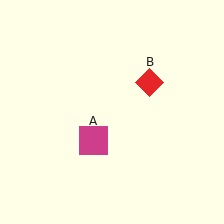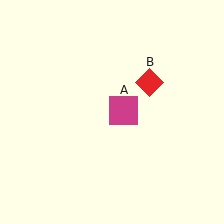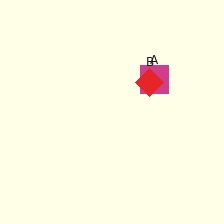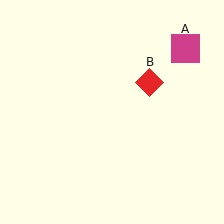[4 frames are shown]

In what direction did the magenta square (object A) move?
The magenta square (object A) moved up and to the right.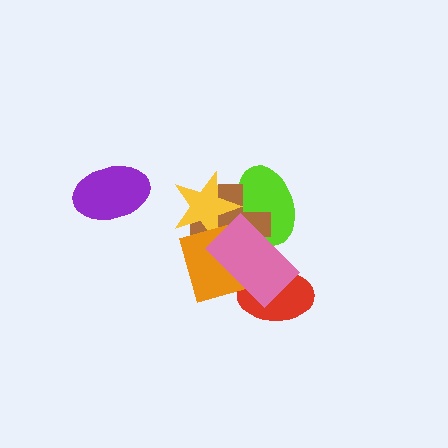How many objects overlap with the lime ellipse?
4 objects overlap with the lime ellipse.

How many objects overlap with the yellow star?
3 objects overlap with the yellow star.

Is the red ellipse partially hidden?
Yes, it is partially covered by another shape.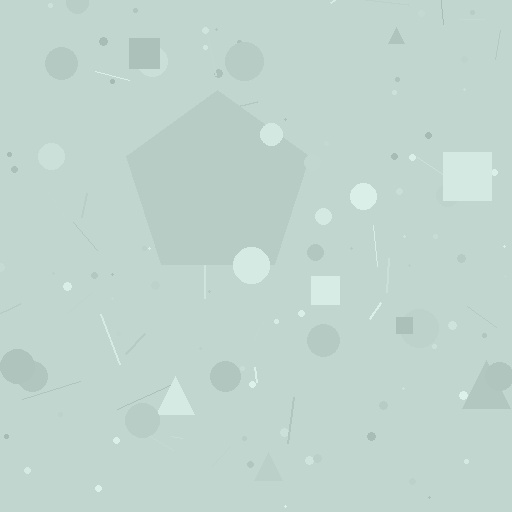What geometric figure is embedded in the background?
A pentagon is embedded in the background.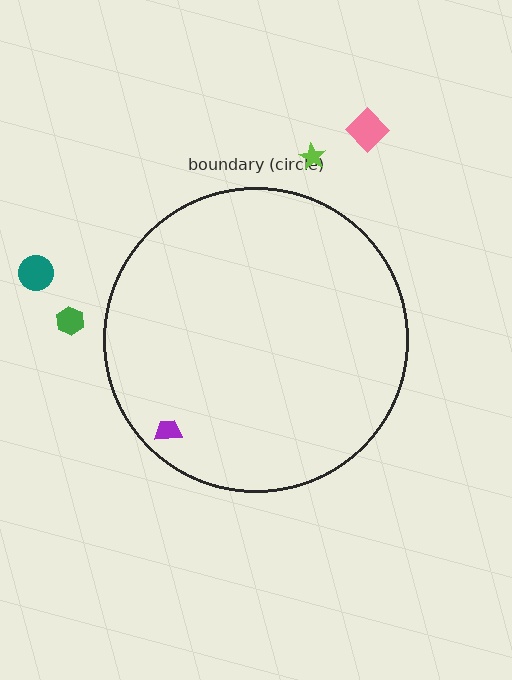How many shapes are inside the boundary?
1 inside, 4 outside.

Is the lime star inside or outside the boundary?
Outside.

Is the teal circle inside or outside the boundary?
Outside.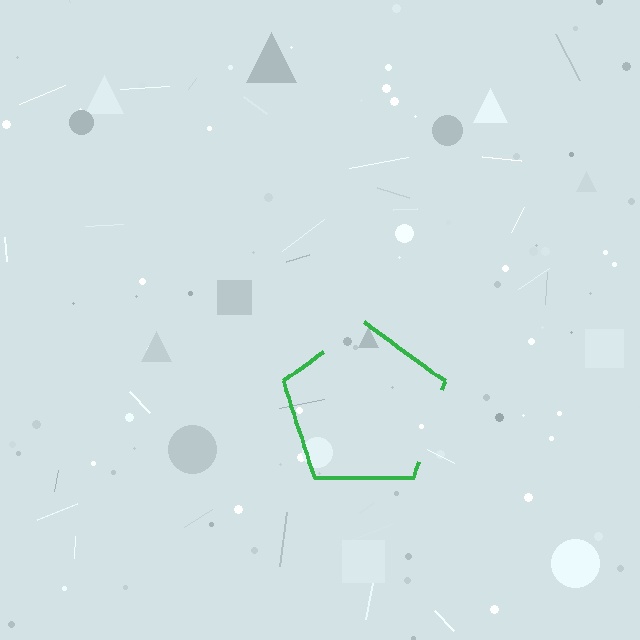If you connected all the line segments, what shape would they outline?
They would outline a pentagon.